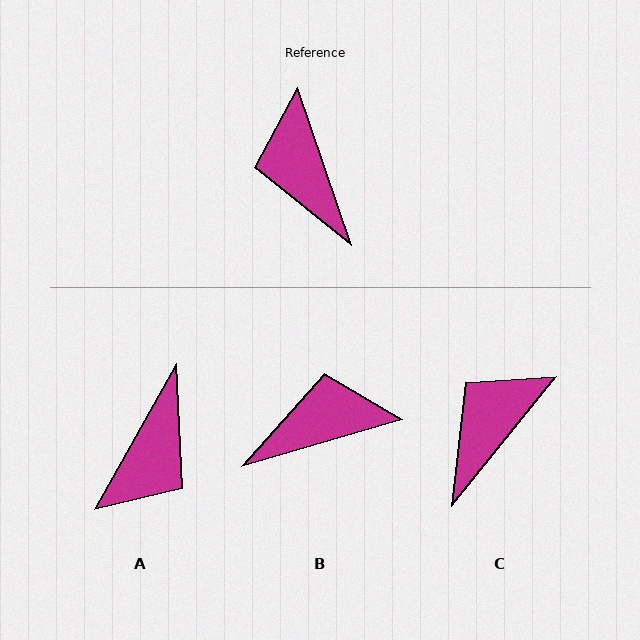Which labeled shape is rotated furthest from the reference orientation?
A, about 132 degrees away.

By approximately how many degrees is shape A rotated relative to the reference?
Approximately 132 degrees counter-clockwise.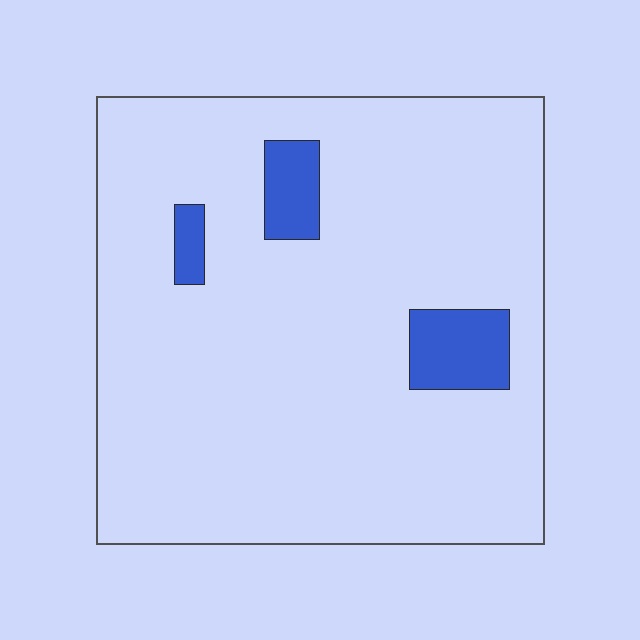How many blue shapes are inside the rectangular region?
3.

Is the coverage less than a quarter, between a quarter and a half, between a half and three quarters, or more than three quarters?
Less than a quarter.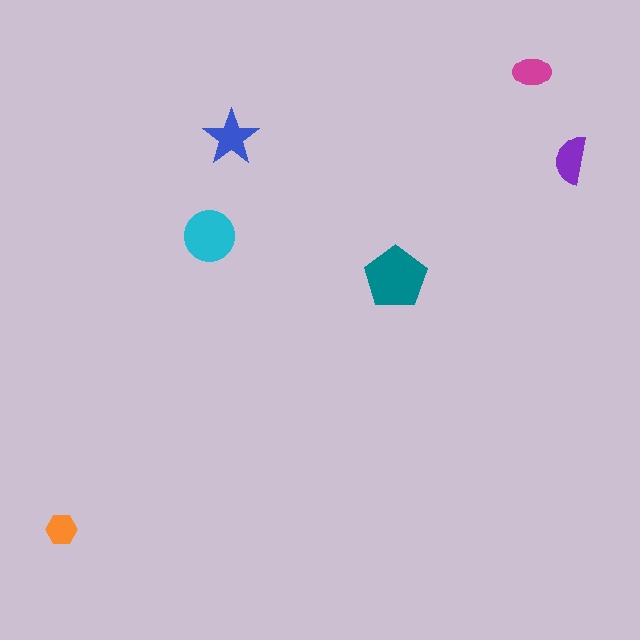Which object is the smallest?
The orange hexagon.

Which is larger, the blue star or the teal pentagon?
The teal pentagon.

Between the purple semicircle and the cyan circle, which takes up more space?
The cyan circle.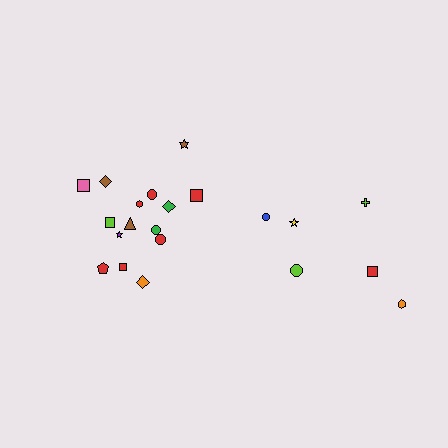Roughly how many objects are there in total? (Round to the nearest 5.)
Roughly 20 objects in total.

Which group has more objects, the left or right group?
The left group.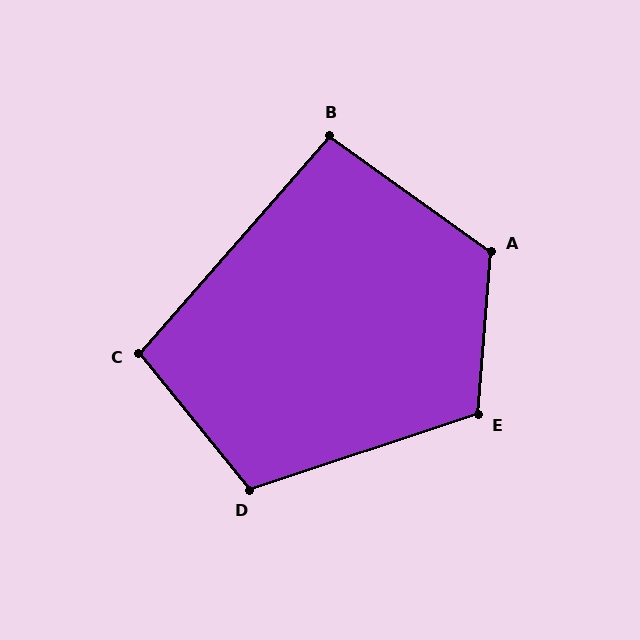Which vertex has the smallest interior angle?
B, at approximately 96 degrees.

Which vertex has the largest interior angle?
A, at approximately 121 degrees.